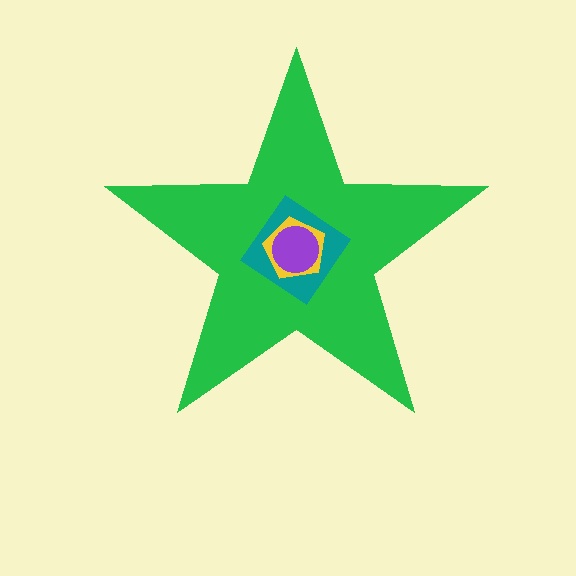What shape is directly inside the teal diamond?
The yellow pentagon.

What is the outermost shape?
The green star.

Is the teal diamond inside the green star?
Yes.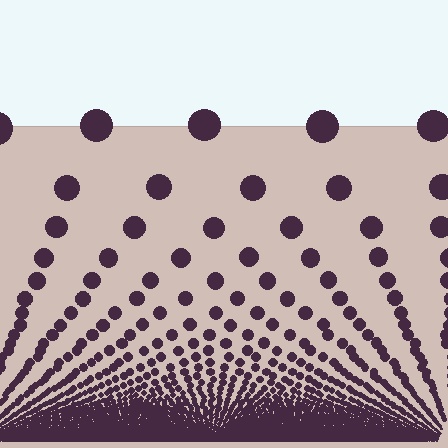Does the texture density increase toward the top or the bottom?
Density increases toward the bottom.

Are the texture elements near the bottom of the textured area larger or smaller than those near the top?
Smaller. The gradient is inverted — elements near the bottom are smaller and denser.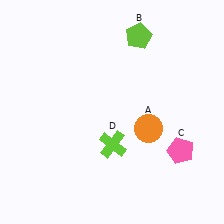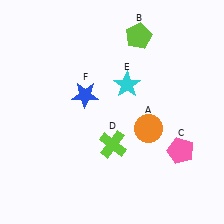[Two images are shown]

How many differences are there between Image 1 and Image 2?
There are 2 differences between the two images.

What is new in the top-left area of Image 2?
A blue star (F) was added in the top-left area of Image 2.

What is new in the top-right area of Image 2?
A cyan star (E) was added in the top-right area of Image 2.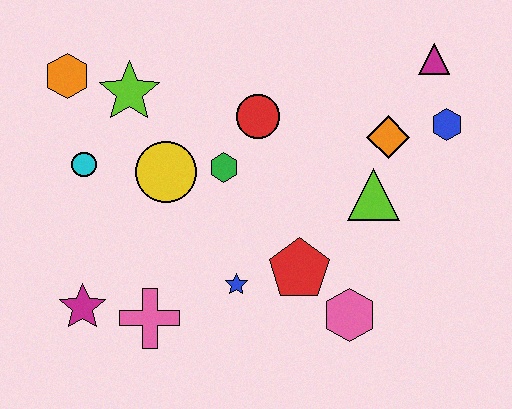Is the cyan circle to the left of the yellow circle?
Yes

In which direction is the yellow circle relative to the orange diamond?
The yellow circle is to the left of the orange diamond.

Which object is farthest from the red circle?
The magenta star is farthest from the red circle.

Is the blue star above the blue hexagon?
No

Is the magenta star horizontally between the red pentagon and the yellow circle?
No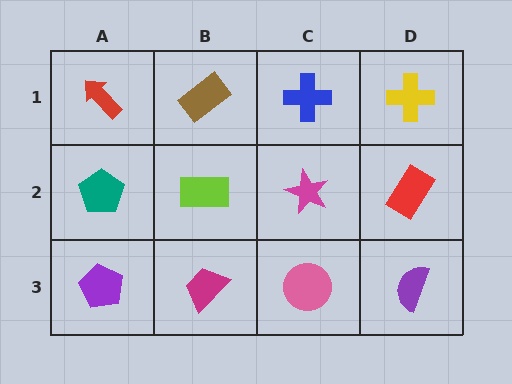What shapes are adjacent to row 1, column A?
A teal pentagon (row 2, column A), a brown rectangle (row 1, column B).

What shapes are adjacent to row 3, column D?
A red rectangle (row 2, column D), a pink circle (row 3, column C).